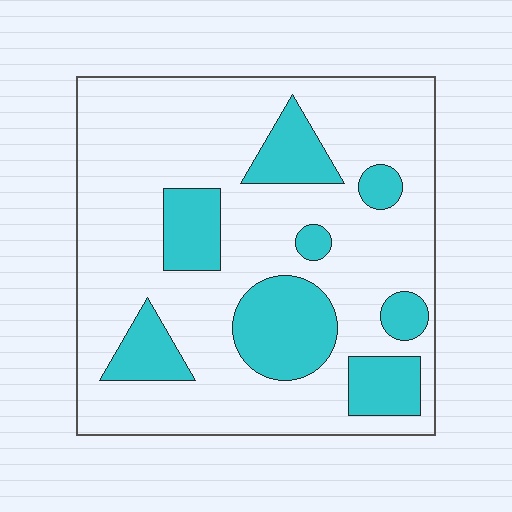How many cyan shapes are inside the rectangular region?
8.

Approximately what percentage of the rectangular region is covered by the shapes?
Approximately 25%.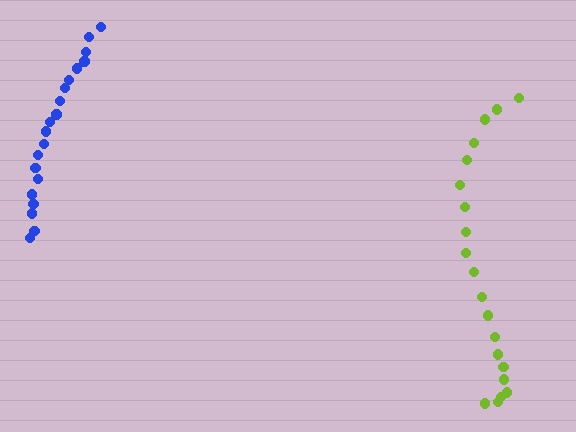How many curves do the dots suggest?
There are 2 distinct paths.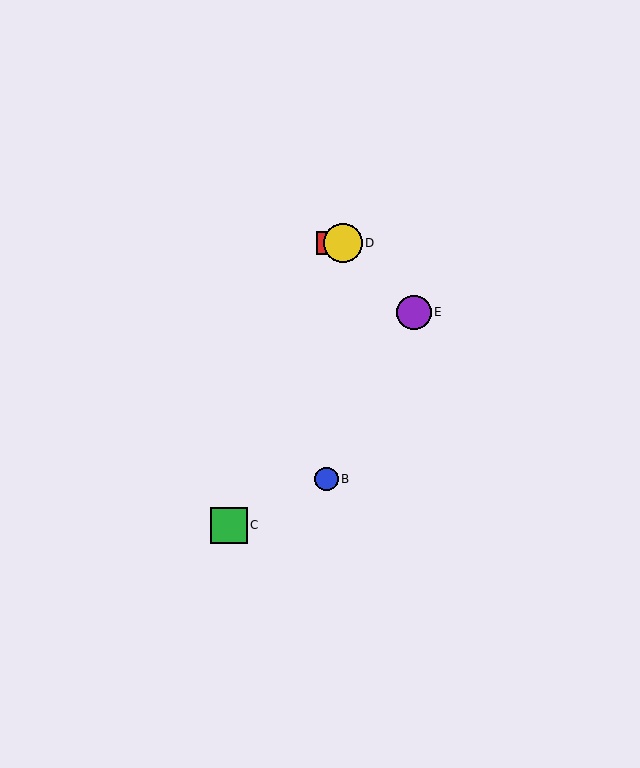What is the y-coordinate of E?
Object E is at y≈312.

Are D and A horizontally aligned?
Yes, both are at y≈243.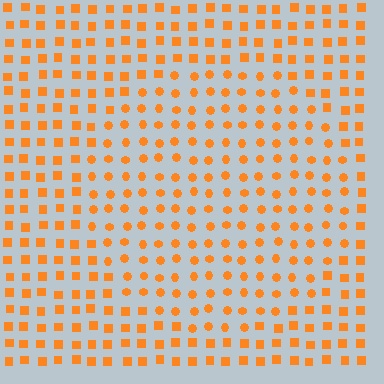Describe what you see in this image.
The image is filled with small orange elements arranged in a uniform grid. A circle-shaped region contains circles, while the surrounding area contains squares. The boundary is defined purely by the change in element shape.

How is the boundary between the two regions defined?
The boundary is defined by a change in element shape: circles inside vs. squares outside. All elements share the same color and spacing.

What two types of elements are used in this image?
The image uses circles inside the circle region and squares outside it.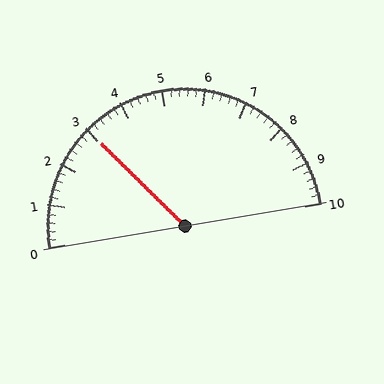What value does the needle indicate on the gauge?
The needle indicates approximately 3.0.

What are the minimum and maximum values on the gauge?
The gauge ranges from 0 to 10.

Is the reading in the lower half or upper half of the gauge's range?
The reading is in the lower half of the range (0 to 10).